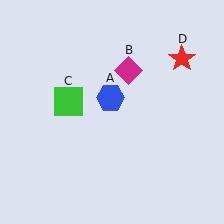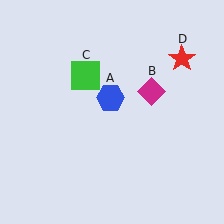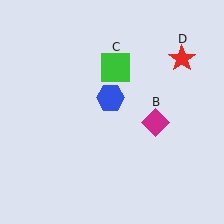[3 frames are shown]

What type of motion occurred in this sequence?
The magenta diamond (object B), green square (object C) rotated clockwise around the center of the scene.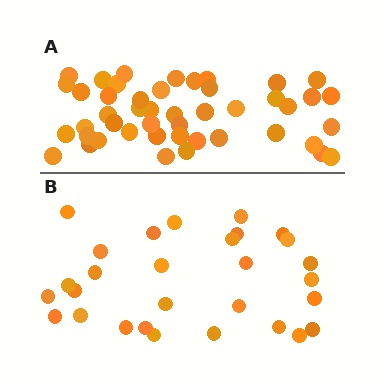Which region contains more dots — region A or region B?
Region A (the top region) has more dots.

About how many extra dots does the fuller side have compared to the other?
Region A has approximately 15 more dots than region B.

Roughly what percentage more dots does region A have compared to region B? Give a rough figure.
About 60% more.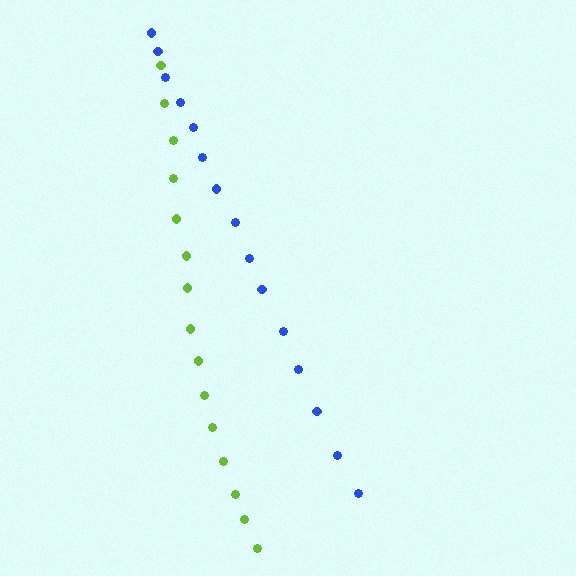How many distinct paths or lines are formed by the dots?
There are 2 distinct paths.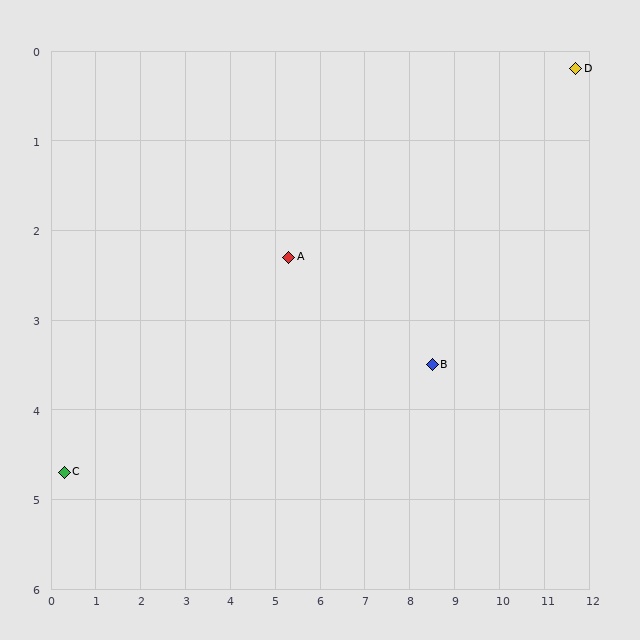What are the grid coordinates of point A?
Point A is at approximately (5.3, 2.3).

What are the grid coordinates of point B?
Point B is at approximately (8.5, 3.5).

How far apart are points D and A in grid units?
Points D and A are about 6.7 grid units apart.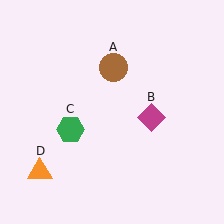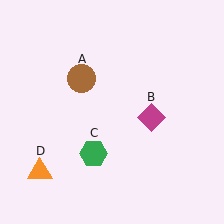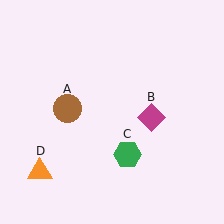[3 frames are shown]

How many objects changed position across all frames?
2 objects changed position: brown circle (object A), green hexagon (object C).